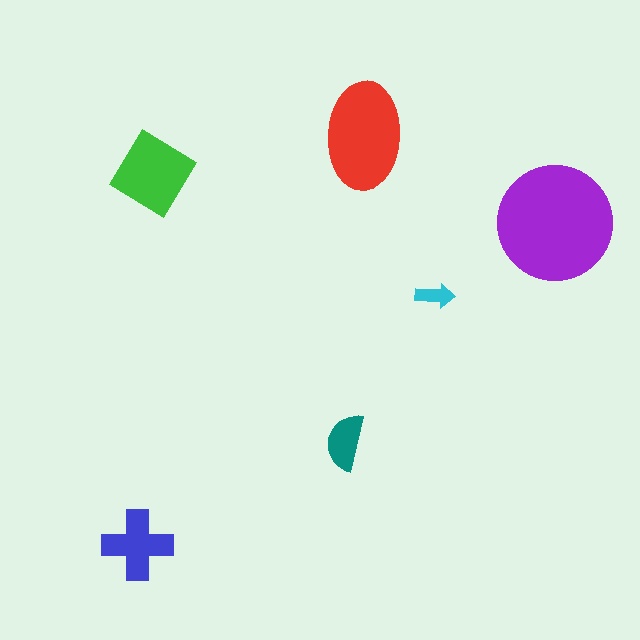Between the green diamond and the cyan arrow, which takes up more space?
The green diamond.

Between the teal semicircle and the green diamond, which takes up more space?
The green diamond.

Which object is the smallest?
The cyan arrow.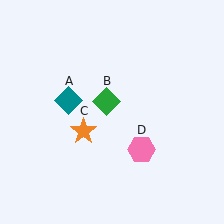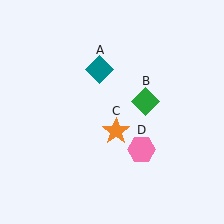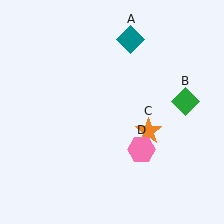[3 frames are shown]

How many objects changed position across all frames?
3 objects changed position: teal diamond (object A), green diamond (object B), orange star (object C).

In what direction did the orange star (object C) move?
The orange star (object C) moved right.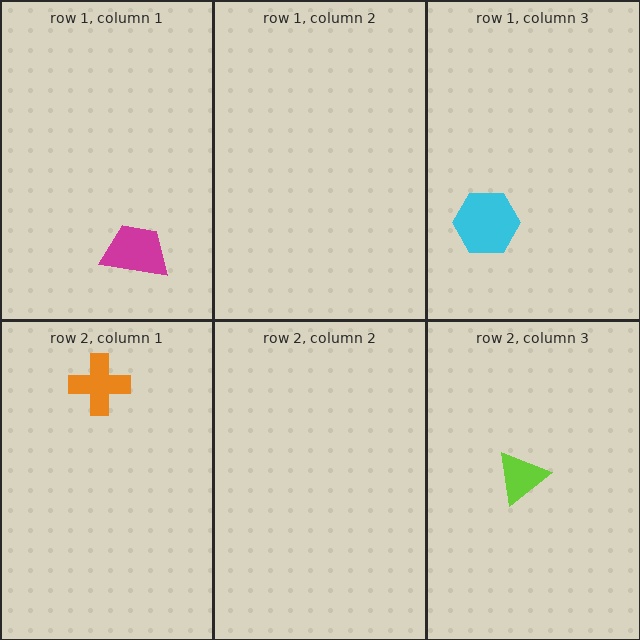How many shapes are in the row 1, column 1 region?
1.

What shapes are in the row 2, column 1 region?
The orange cross.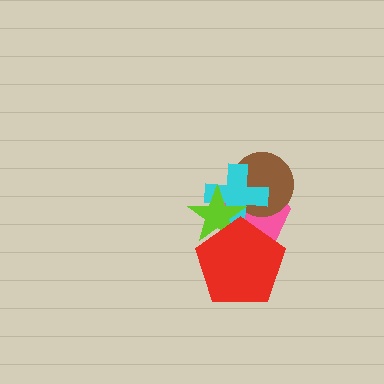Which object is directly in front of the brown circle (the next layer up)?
The cyan cross is directly in front of the brown circle.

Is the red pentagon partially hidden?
No, no other shape covers it.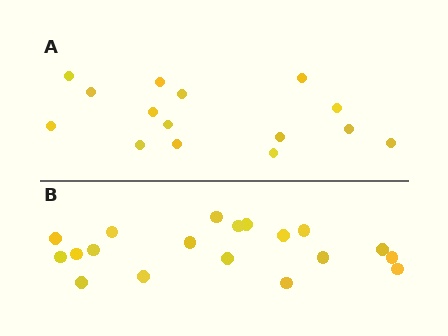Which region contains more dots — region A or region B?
Region B (the bottom region) has more dots.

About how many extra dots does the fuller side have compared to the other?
Region B has about 4 more dots than region A.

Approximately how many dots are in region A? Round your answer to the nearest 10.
About 20 dots. (The exact count is 15, which rounds to 20.)